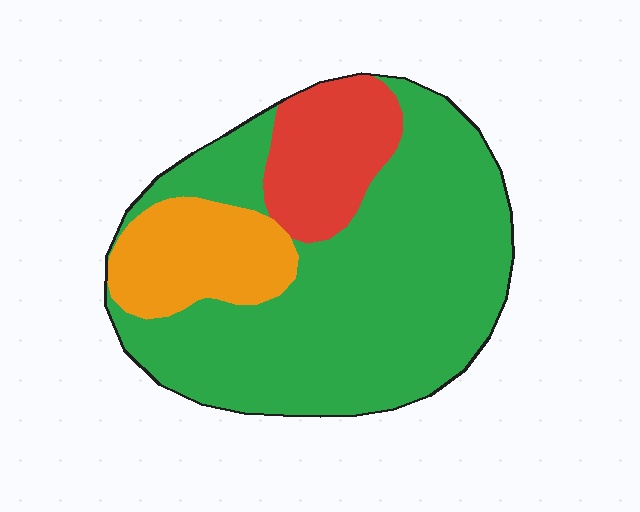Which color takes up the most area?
Green, at roughly 70%.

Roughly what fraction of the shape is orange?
Orange covers around 15% of the shape.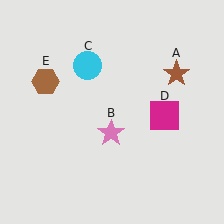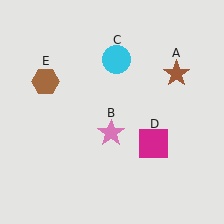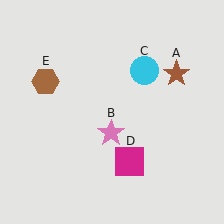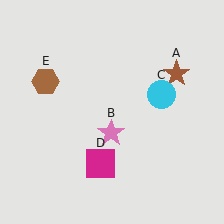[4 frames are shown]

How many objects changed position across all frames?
2 objects changed position: cyan circle (object C), magenta square (object D).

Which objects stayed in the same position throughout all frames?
Brown star (object A) and pink star (object B) and brown hexagon (object E) remained stationary.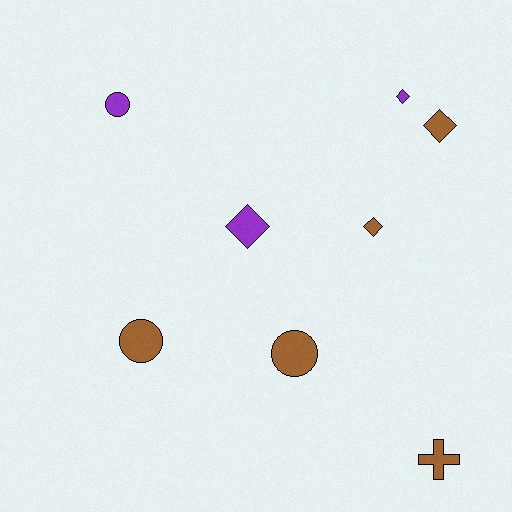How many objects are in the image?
There are 8 objects.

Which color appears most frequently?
Brown, with 5 objects.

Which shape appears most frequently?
Diamond, with 4 objects.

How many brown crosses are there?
There is 1 brown cross.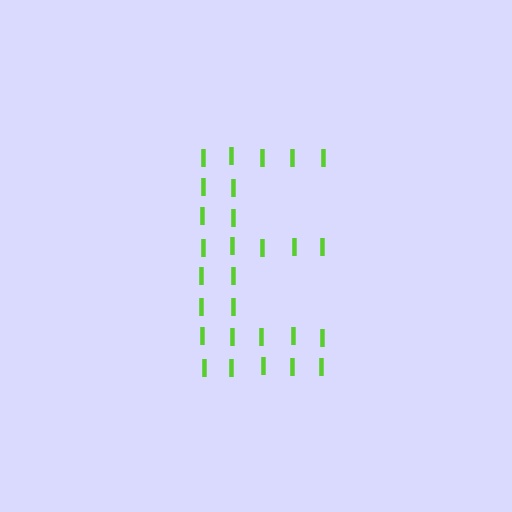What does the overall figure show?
The overall figure shows the letter E.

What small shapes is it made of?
It is made of small letter I's.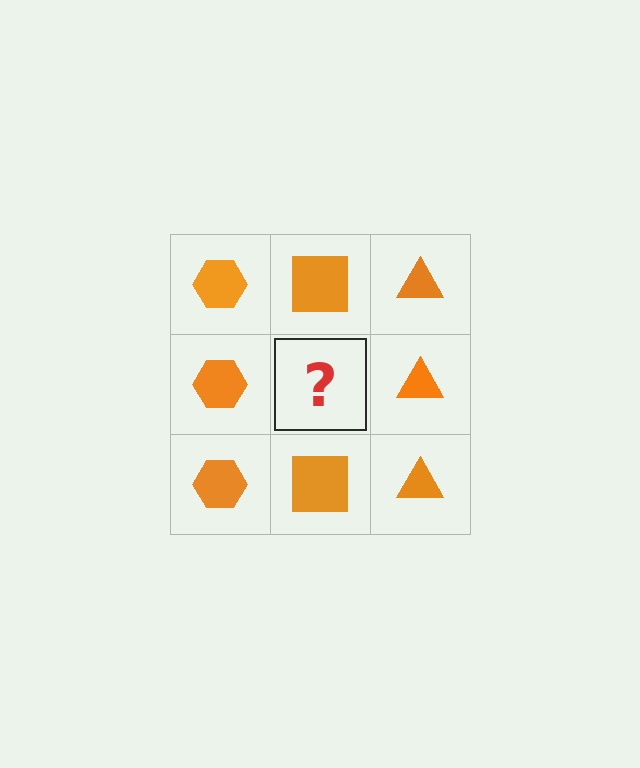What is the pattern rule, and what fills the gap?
The rule is that each column has a consistent shape. The gap should be filled with an orange square.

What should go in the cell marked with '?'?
The missing cell should contain an orange square.